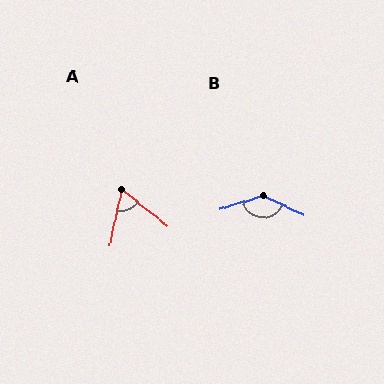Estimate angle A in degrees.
Approximately 64 degrees.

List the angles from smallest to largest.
A (64°), B (136°).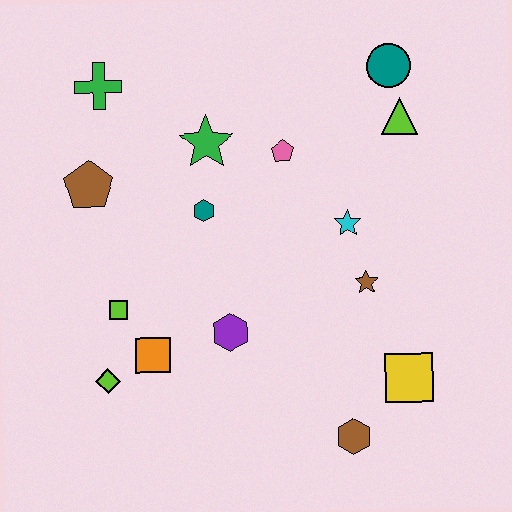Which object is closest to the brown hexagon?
The yellow square is closest to the brown hexagon.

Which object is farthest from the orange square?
The teal circle is farthest from the orange square.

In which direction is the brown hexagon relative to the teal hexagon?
The brown hexagon is below the teal hexagon.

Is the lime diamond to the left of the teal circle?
Yes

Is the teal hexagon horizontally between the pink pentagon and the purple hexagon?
No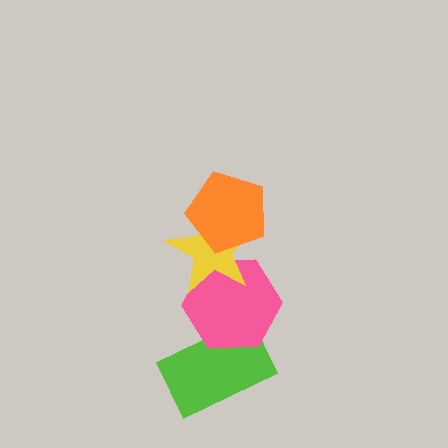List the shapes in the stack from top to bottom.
From top to bottom: the orange pentagon, the yellow star, the pink hexagon, the lime rectangle.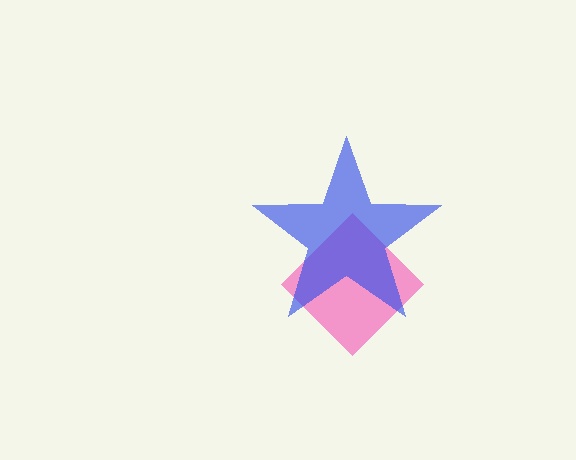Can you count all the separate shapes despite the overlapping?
Yes, there are 2 separate shapes.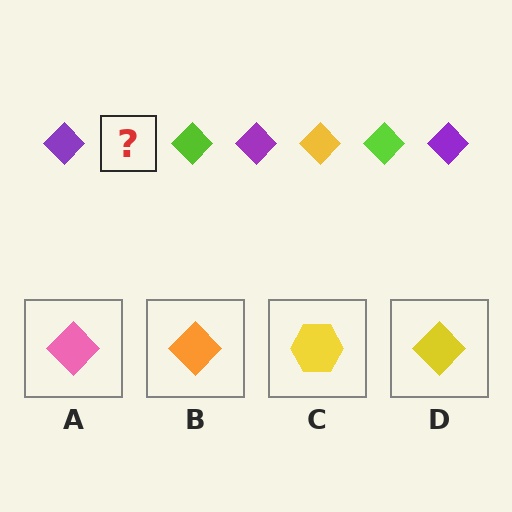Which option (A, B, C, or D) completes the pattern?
D.